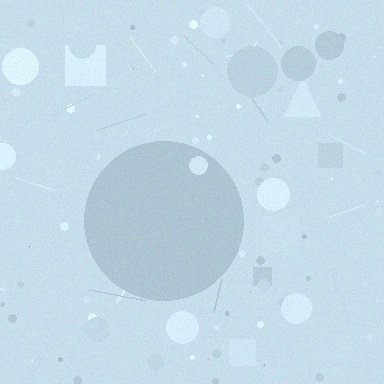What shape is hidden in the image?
A circle is hidden in the image.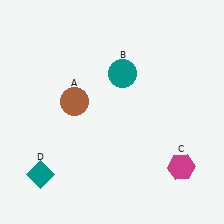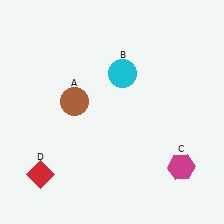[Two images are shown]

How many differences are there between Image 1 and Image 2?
There are 2 differences between the two images.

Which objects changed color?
B changed from teal to cyan. D changed from teal to red.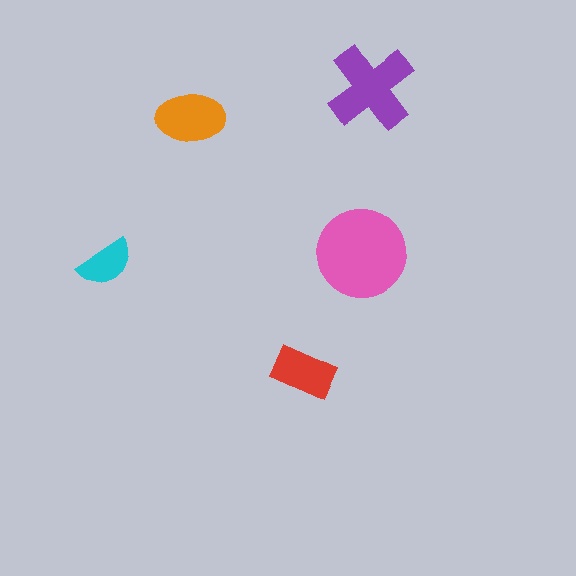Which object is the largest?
The pink circle.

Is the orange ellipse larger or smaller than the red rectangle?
Larger.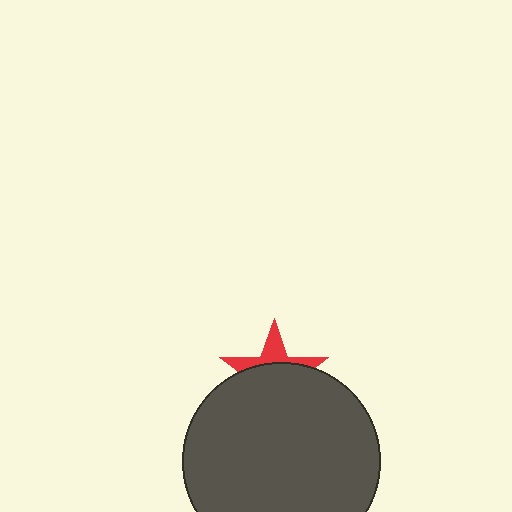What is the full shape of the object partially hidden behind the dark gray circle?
The partially hidden object is a red star.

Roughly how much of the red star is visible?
A small part of it is visible (roughly 33%).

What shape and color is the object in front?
The object in front is a dark gray circle.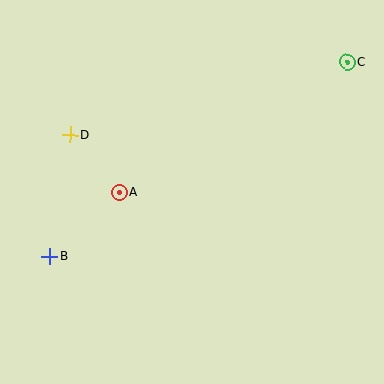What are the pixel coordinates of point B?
Point B is at (50, 256).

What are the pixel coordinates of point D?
Point D is at (70, 135).